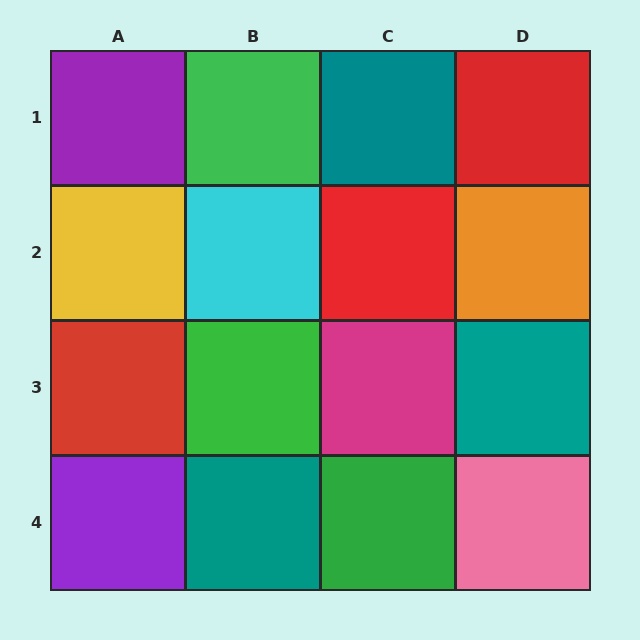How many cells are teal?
3 cells are teal.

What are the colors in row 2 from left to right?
Yellow, cyan, red, orange.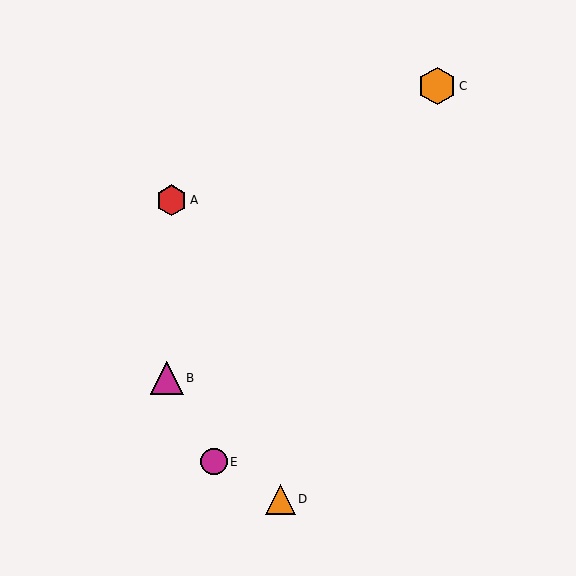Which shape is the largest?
The orange hexagon (labeled C) is the largest.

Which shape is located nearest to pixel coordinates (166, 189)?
The red hexagon (labeled A) at (171, 200) is nearest to that location.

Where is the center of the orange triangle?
The center of the orange triangle is at (280, 499).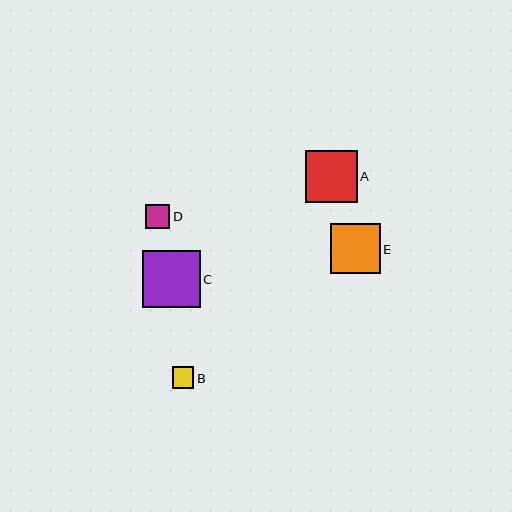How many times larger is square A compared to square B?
Square A is approximately 2.4 times the size of square B.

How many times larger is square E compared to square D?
Square E is approximately 2.1 times the size of square D.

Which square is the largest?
Square C is the largest with a size of approximately 57 pixels.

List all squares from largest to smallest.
From largest to smallest: C, A, E, D, B.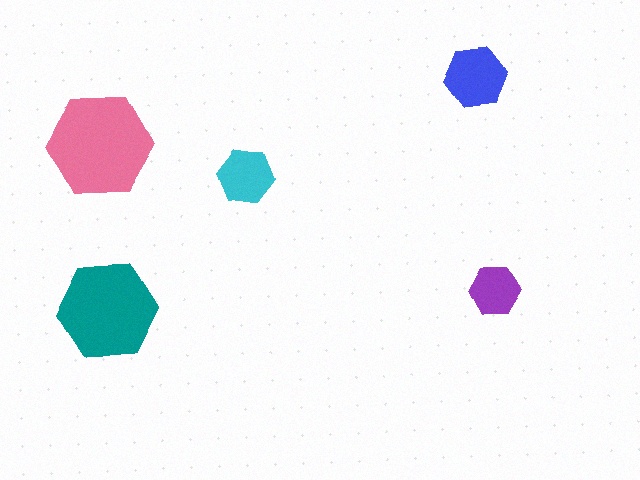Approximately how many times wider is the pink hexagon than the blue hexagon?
About 1.5 times wider.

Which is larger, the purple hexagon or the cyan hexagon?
The cyan one.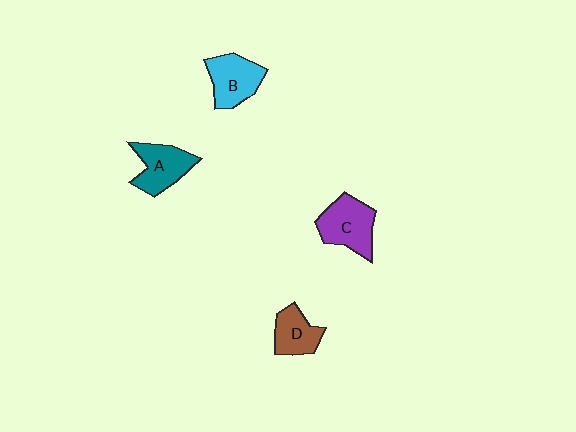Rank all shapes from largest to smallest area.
From largest to smallest: C (purple), B (cyan), A (teal), D (brown).